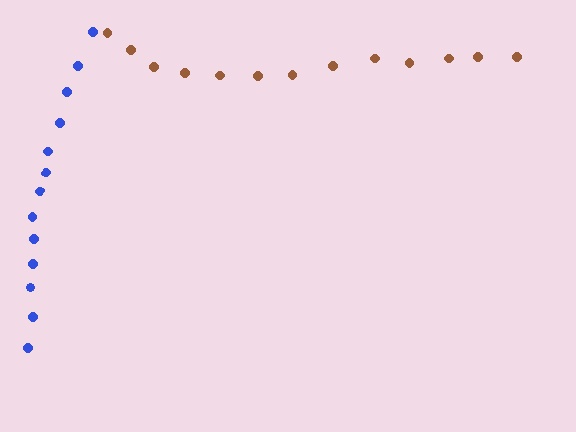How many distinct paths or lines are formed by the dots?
There are 2 distinct paths.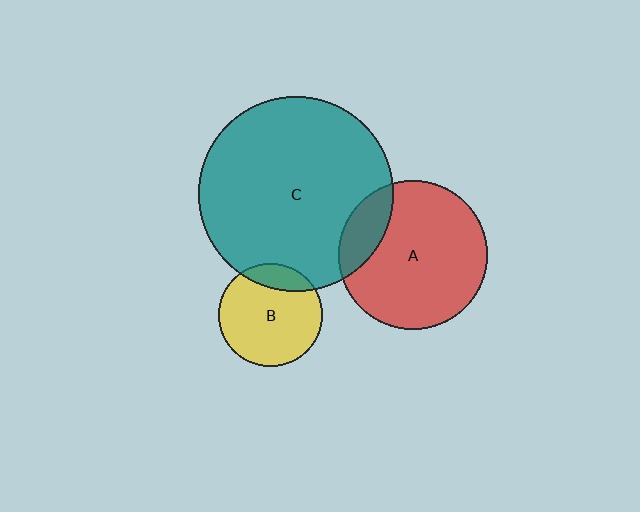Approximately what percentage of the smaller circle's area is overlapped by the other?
Approximately 15%.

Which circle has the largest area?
Circle C (teal).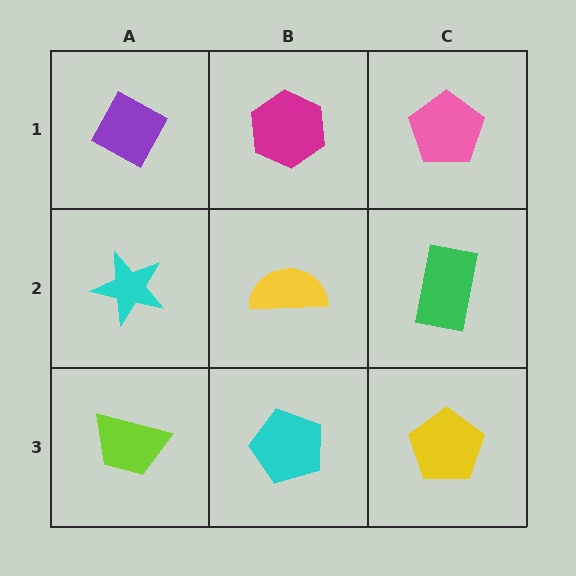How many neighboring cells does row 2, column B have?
4.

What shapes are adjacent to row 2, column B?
A magenta hexagon (row 1, column B), a cyan pentagon (row 3, column B), a cyan star (row 2, column A), a green rectangle (row 2, column C).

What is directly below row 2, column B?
A cyan pentagon.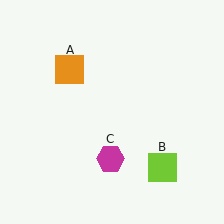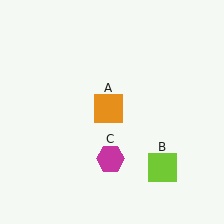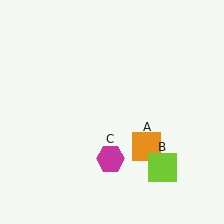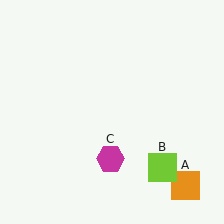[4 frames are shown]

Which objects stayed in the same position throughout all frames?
Lime square (object B) and magenta hexagon (object C) remained stationary.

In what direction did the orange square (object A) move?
The orange square (object A) moved down and to the right.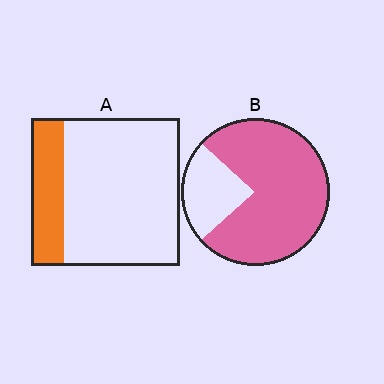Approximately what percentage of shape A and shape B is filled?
A is approximately 20% and B is approximately 75%.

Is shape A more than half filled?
No.